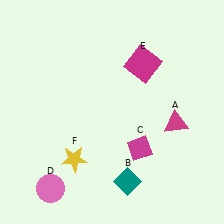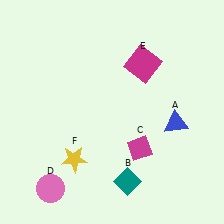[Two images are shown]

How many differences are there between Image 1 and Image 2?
There is 1 difference between the two images.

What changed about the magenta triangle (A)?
In Image 1, A is magenta. In Image 2, it changed to blue.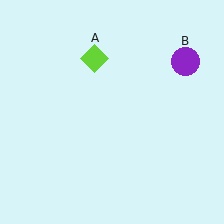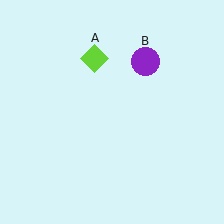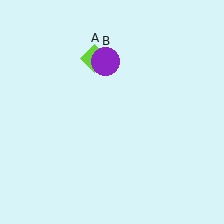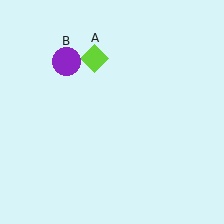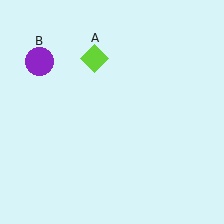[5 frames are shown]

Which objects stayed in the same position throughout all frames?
Lime diamond (object A) remained stationary.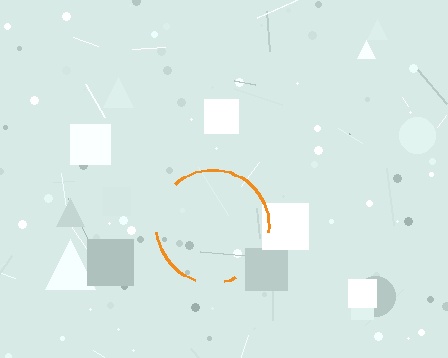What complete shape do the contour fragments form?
The contour fragments form a circle.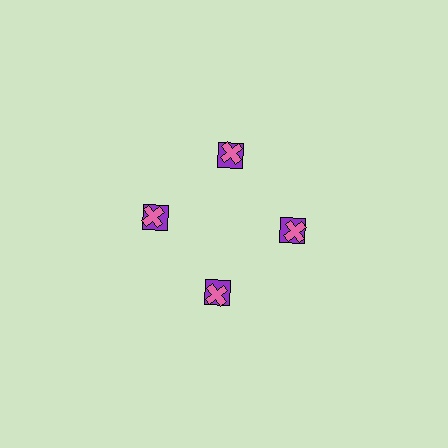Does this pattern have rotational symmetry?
Yes, this pattern has 4-fold rotational symmetry. It looks the same after rotating 90 degrees around the center.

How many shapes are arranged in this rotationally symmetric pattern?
There are 8 shapes, arranged in 4 groups of 2.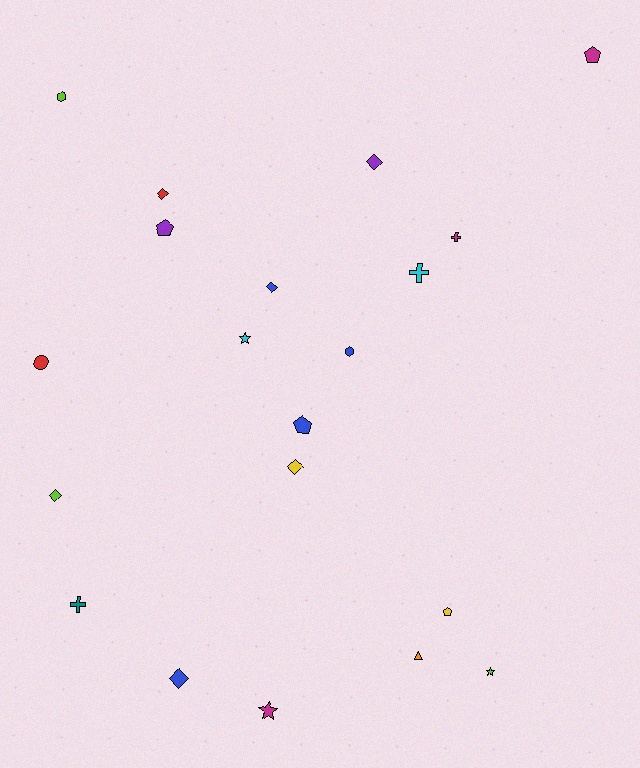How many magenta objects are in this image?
There are 3 magenta objects.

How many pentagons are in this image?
There are 4 pentagons.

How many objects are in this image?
There are 20 objects.